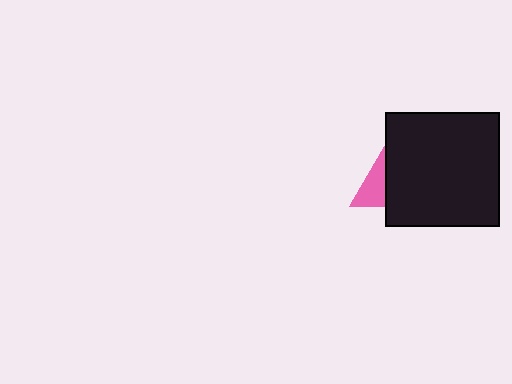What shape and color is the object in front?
The object in front is a black square.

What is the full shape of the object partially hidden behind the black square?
The partially hidden object is a pink triangle.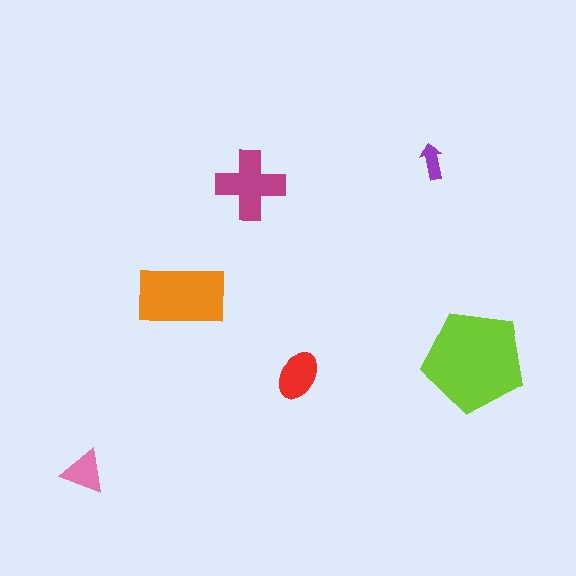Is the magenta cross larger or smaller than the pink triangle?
Larger.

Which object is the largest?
The lime pentagon.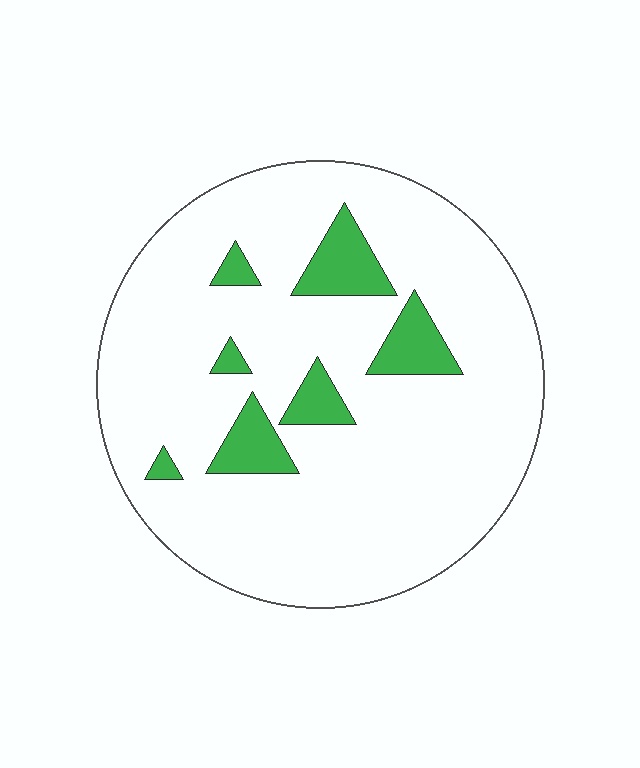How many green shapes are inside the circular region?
7.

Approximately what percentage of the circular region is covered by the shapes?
Approximately 10%.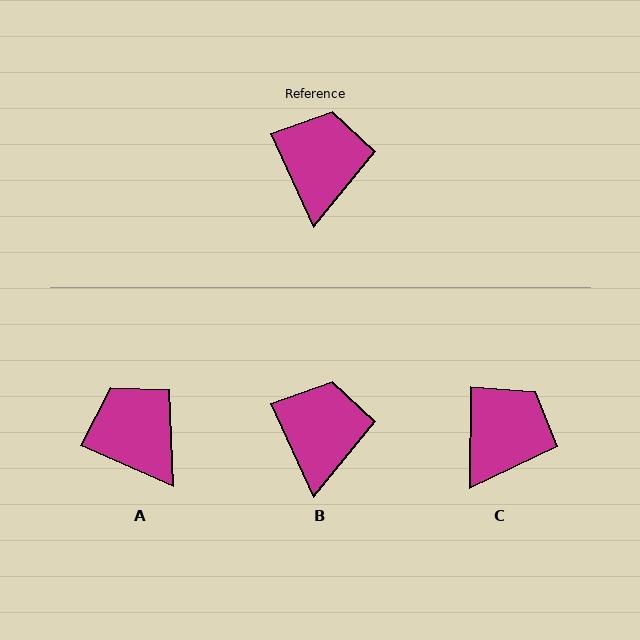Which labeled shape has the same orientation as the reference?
B.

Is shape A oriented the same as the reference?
No, it is off by about 42 degrees.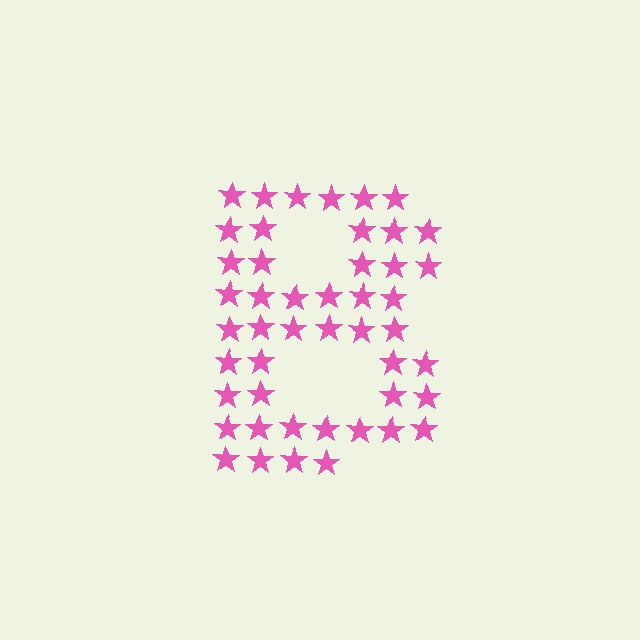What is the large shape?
The large shape is the letter B.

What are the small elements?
The small elements are stars.